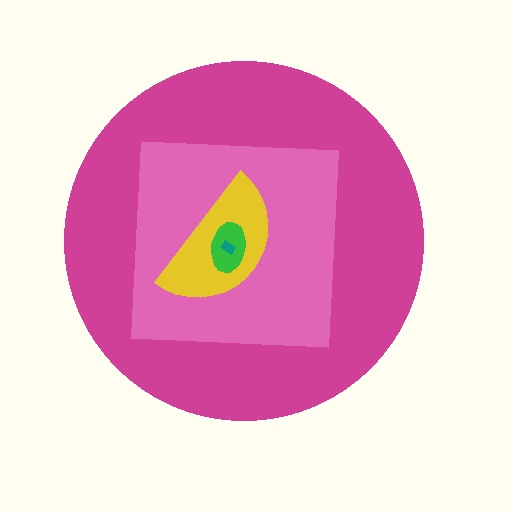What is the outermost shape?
The magenta circle.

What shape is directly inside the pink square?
The yellow semicircle.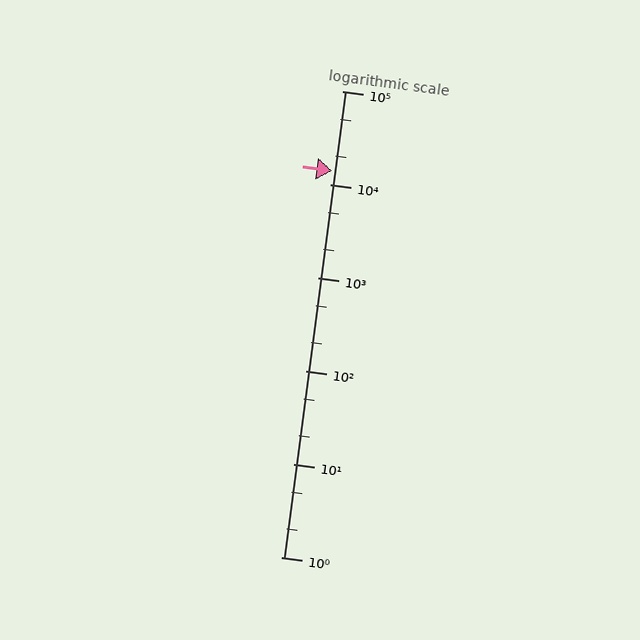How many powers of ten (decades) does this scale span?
The scale spans 5 decades, from 1 to 100000.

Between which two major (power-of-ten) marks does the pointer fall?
The pointer is between 10000 and 100000.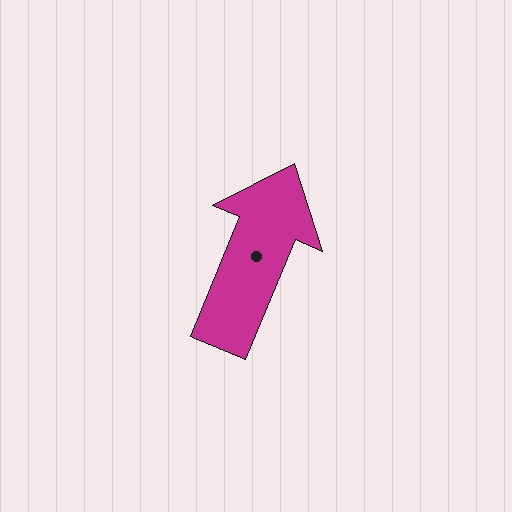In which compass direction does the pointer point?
Northeast.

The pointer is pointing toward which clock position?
Roughly 1 o'clock.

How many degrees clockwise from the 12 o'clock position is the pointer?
Approximately 23 degrees.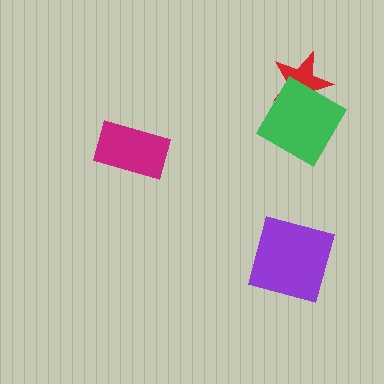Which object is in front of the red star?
The green square is in front of the red star.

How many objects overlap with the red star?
1 object overlaps with the red star.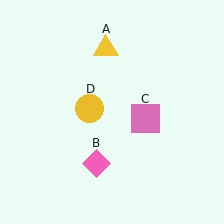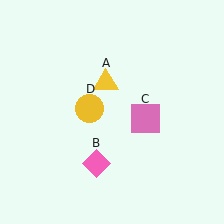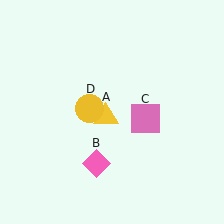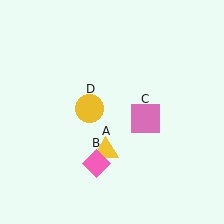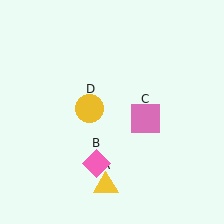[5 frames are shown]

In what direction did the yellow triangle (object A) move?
The yellow triangle (object A) moved down.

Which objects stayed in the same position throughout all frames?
Pink diamond (object B) and pink square (object C) and yellow circle (object D) remained stationary.